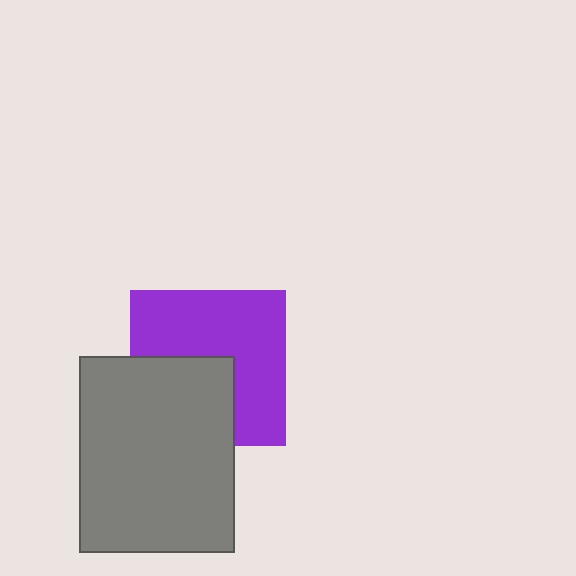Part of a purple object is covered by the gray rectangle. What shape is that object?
It is a square.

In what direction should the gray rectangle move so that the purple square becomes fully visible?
The gray rectangle should move toward the lower-left. That is the shortest direction to clear the overlap and leave the purple square fully visible.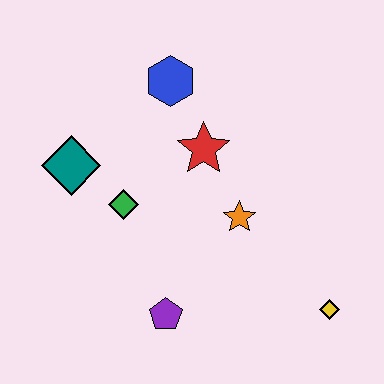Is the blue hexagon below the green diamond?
No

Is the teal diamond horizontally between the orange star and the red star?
No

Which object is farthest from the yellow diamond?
The teal diamond is farthest from the yellow diamond.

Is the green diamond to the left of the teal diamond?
No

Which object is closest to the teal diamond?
The green diamond is closest to the teal diamond.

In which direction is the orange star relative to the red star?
The orange star is below the red star.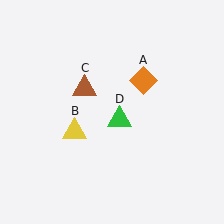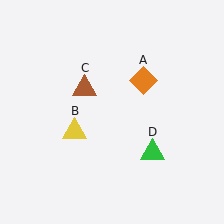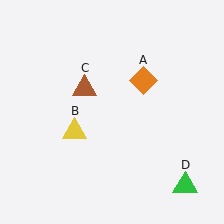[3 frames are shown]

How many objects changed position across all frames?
1 object changed position: green triangle (object D).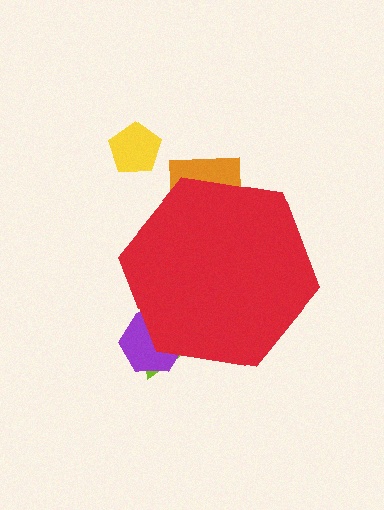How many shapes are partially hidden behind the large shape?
4 shapes are partially hidden.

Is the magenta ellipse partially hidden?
Yes, the magenta ellipse is partially hidden behind the red hexagon.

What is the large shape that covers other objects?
A red hexagon.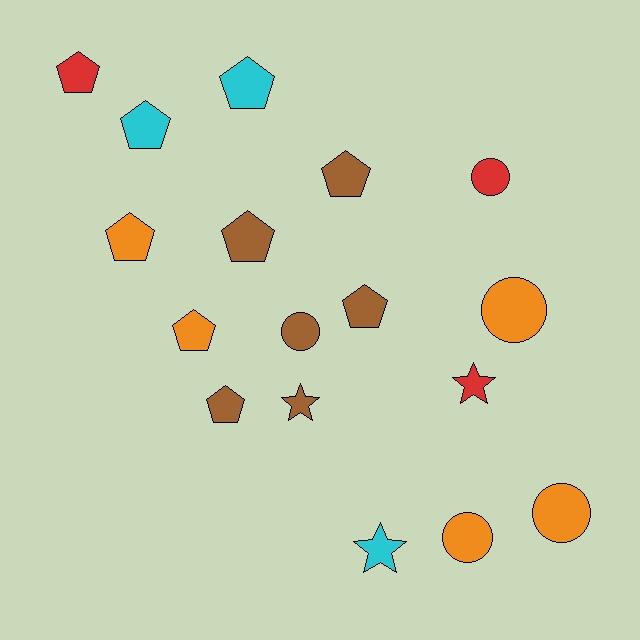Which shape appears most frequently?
Pentagon, with 9 objects.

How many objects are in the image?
There are 17 objects.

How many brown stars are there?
There is 1 brown star.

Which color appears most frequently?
Brown, with 6 objects.